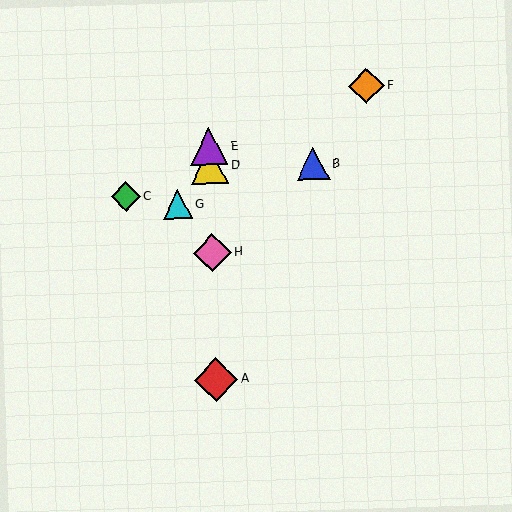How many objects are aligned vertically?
4 objects (A, D, E, H) are aligned vertically.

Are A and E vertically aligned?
Yes, both are at x≈216.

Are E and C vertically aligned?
No, E is at x≈209 and C is at x≈126.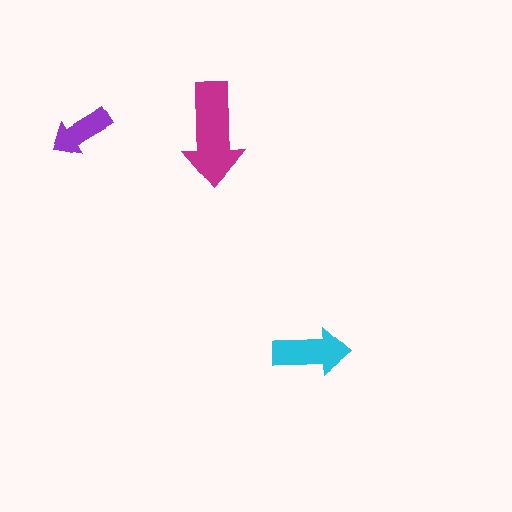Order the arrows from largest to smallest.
the magenta one, the cyan one, the purple one.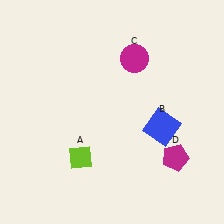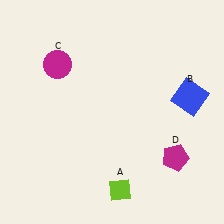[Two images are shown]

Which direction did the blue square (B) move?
The blue square (B) moved up.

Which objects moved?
The objects that moved are: the lime diamond (A), the blue square (B), the magenta circle (C).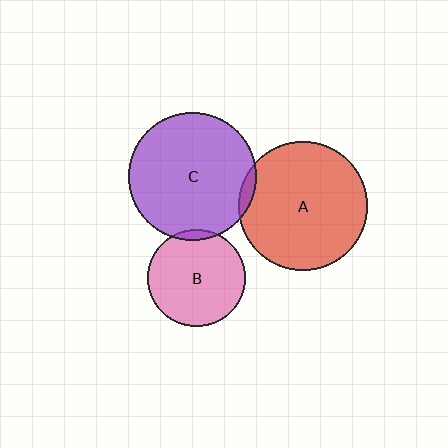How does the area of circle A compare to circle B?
Approximately 1.8 times.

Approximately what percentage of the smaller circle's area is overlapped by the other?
Approximately 5%.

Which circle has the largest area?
Circle A (red).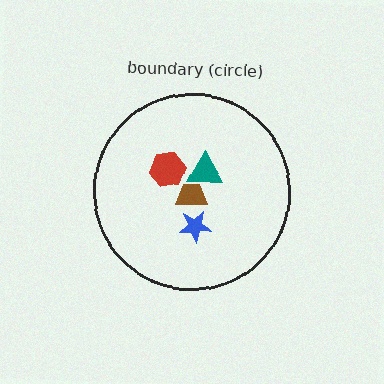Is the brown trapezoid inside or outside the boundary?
Inside.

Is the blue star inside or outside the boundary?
Inside.